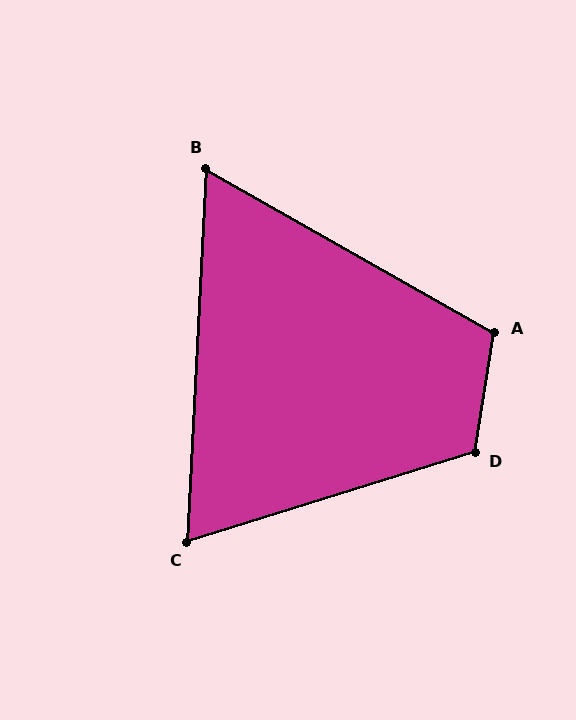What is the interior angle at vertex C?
Approximately 70 degrees (acute).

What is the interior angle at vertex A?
Approximately 110 degrees (obtuse).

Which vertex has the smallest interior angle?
B, at approximately 63 degrees.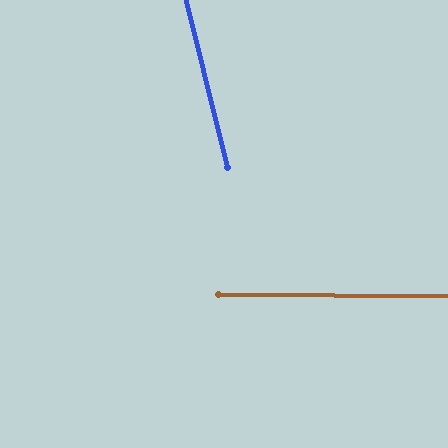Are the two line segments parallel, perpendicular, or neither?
Neither parallel nor perpendicular — they differ by about 75°.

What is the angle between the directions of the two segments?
Approximately 75 degrees.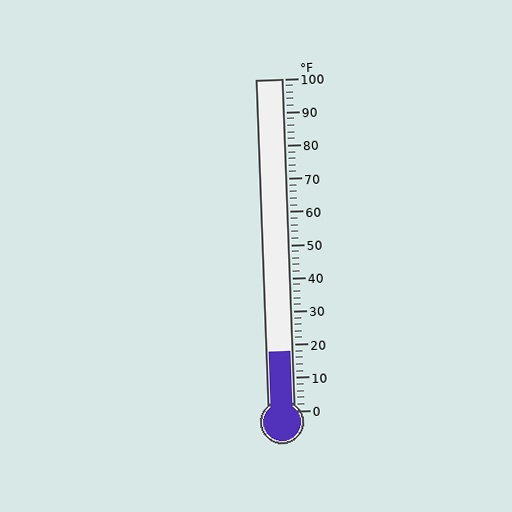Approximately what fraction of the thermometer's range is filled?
The thermometer is filled to approximately 20% of its range.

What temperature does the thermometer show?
The thermometer shows approximately 18°F.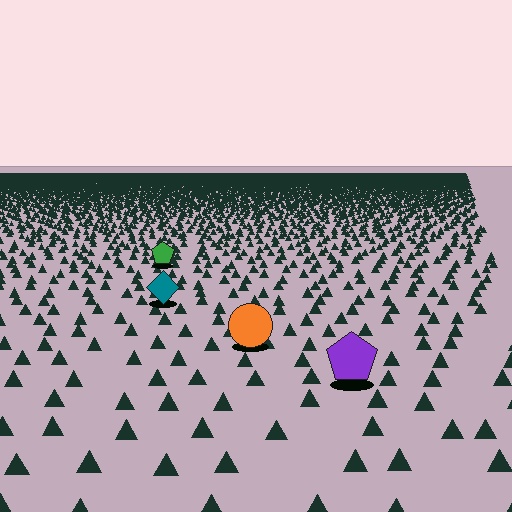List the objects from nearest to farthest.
From nearest to farthest: the purple pentagon, the orange circle, the teal diamond, the green pentagon.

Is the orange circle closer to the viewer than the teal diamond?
Yes. The orange circle is closer — you can tell from the texture gradient: the ground texture is coarser near it.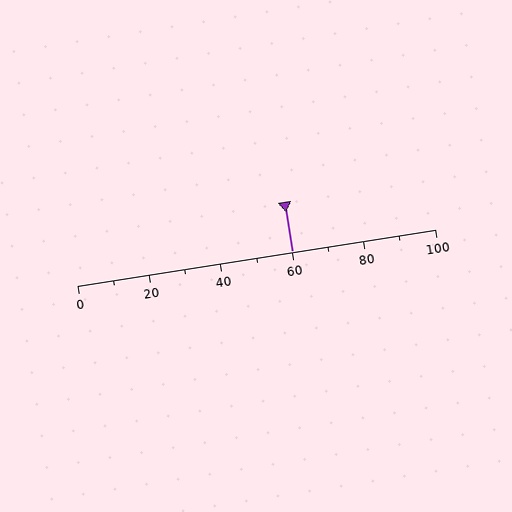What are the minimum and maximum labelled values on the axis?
The axis runs from 0 to 100.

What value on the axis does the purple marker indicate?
The marker indicates approximately 60.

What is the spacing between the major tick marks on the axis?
The major ticks are spaced 20 apart.